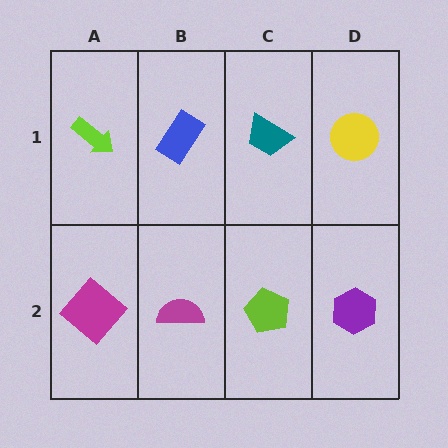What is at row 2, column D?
A purple hexagon.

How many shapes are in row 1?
4 shapes.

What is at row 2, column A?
A magenta diamond.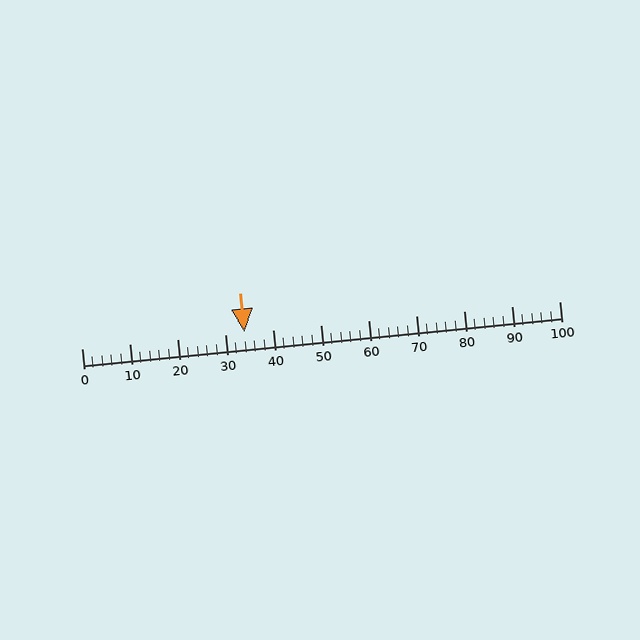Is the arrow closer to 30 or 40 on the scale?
The arrow is closer to 30.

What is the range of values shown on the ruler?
The ruler shows values from 0 to 100.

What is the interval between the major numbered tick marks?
The major tick marks are spaced 10 units apart.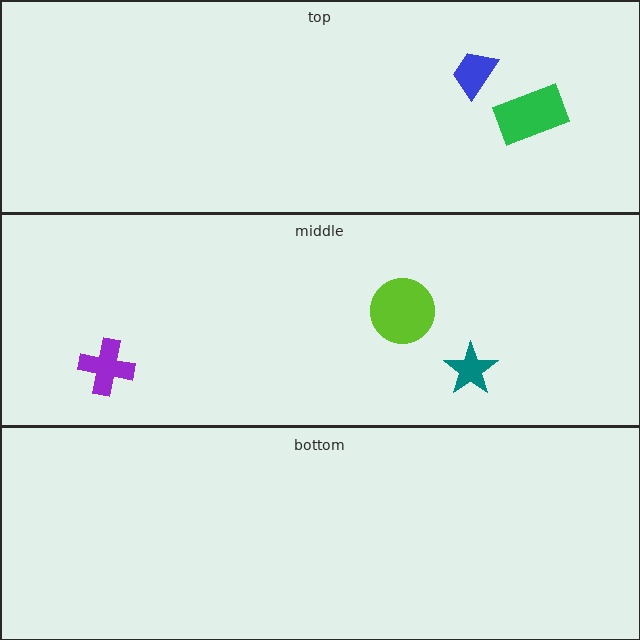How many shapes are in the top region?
2.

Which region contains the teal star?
The middle region.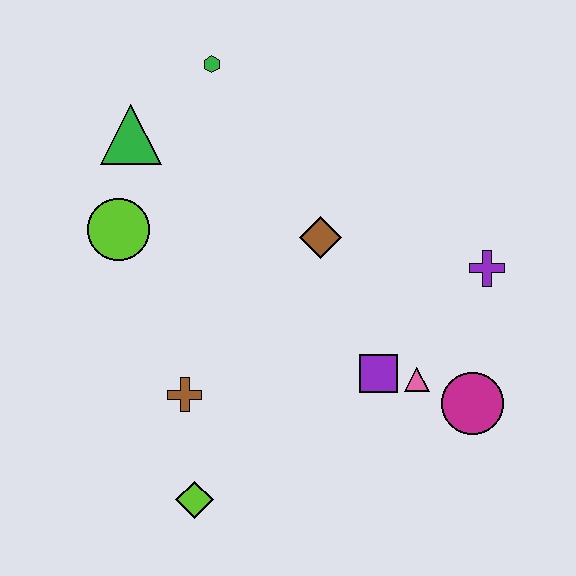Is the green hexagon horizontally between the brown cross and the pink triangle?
Yes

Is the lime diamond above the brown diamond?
No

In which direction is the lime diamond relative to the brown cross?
The lime diamond is below the brown cross.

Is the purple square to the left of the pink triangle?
Yes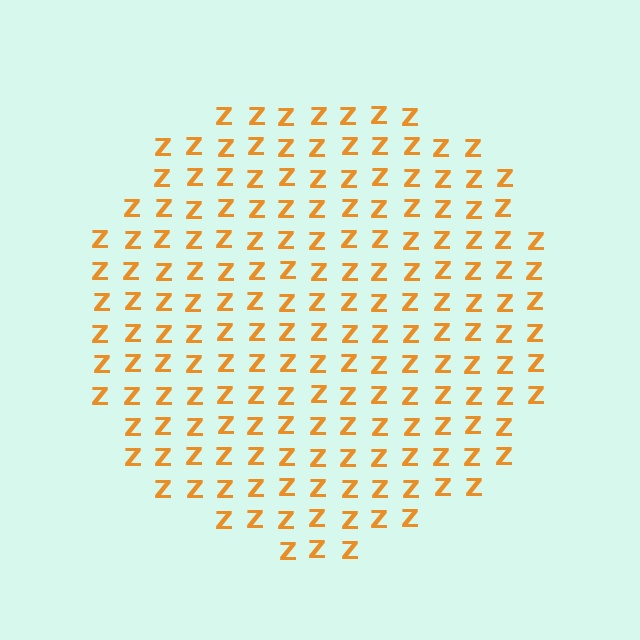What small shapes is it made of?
It is made of small letter Z's.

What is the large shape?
The large shape is a circle.